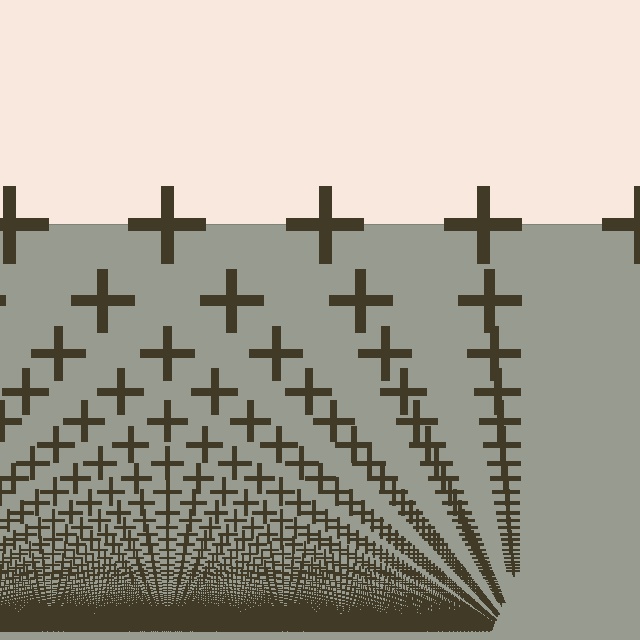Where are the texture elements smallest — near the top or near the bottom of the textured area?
Near the bottom.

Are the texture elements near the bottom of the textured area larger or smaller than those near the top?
Smaller. The gradient is inverted — elements near the bottom are smaller and denser.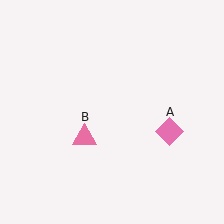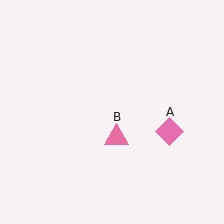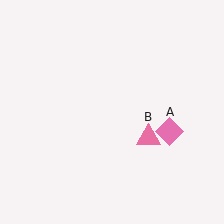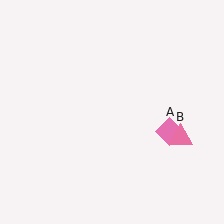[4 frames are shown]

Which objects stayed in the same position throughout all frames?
Pink diamond (object A) remained stationary.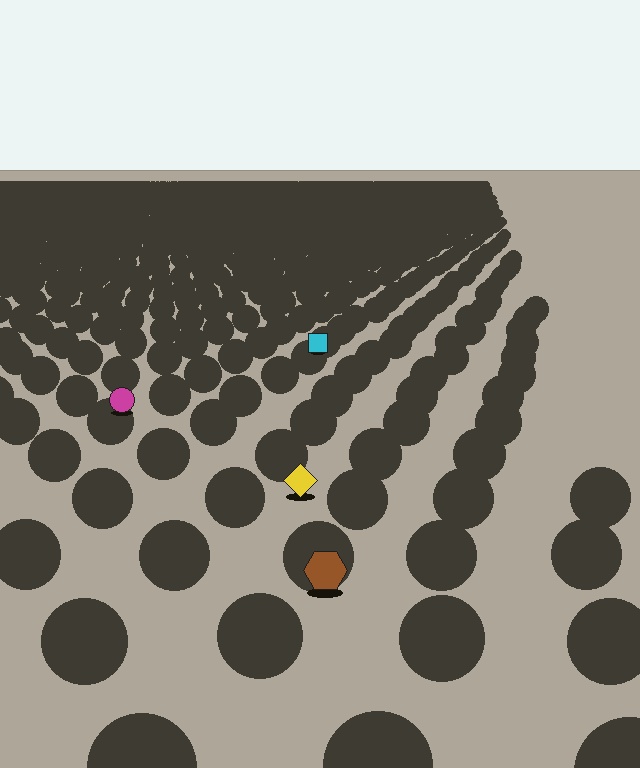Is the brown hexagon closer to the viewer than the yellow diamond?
Yes. The brown hexagon is closer — you can tell from the texture gradient: the ground texture is coarser near it.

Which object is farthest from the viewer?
The cyan square is farthest from the viewer. It appears smaller and the ground texture around it is denser.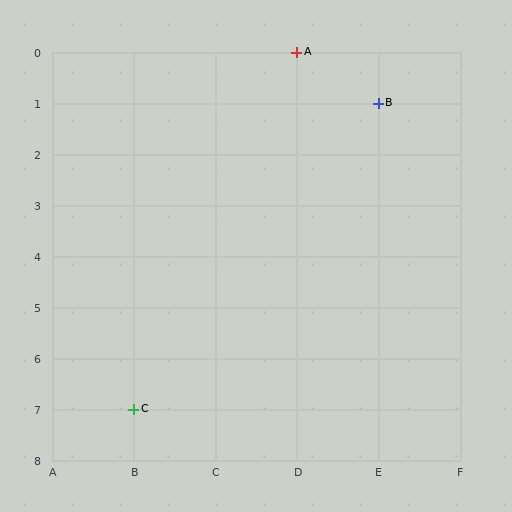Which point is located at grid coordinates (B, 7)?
Point C is at (B, 7).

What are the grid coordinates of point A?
Point A is at grid coordinates (D, 0).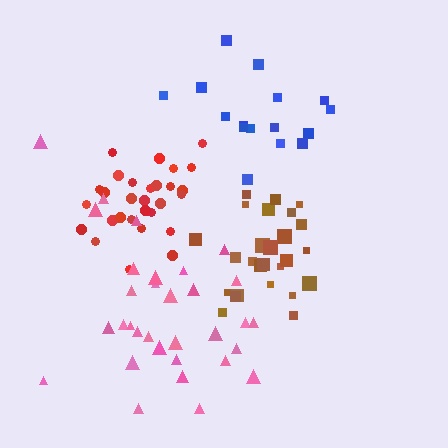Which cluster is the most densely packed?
Red.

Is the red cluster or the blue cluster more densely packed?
Red.